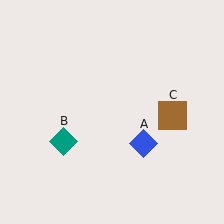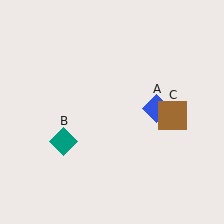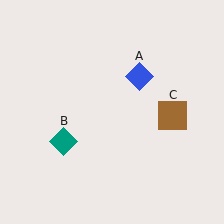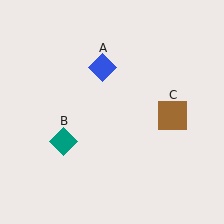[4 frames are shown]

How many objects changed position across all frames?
1 object changed position: blue diamond (object A).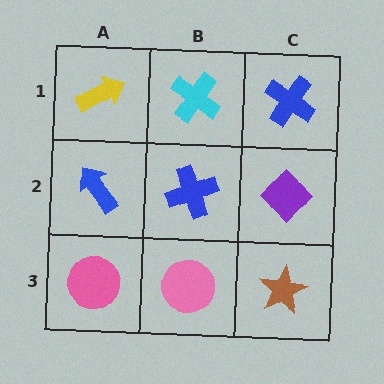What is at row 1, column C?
A blue cross.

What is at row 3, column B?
A pink circle.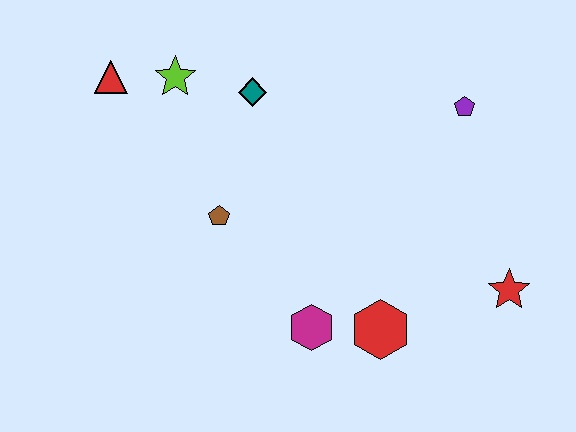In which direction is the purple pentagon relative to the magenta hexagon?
The purple pentagon is above the magenta hexagon.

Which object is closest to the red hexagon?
The magenta hexagon is closest to the red hexagon.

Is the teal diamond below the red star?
No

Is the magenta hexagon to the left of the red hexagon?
Yes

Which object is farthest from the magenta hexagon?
The red triangle is farthest from the magenta hexagon.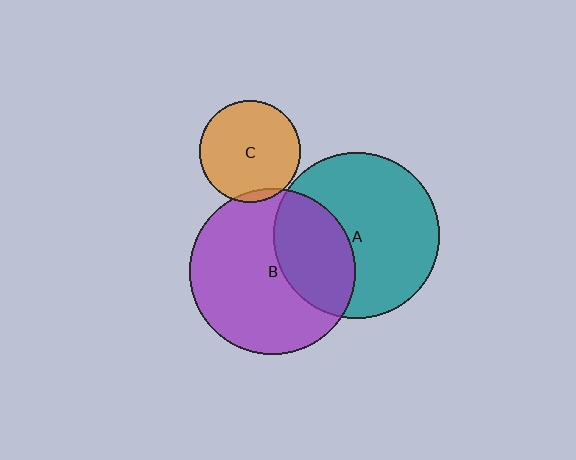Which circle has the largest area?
Circle B (purple).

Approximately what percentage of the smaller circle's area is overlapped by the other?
Approximately 35%.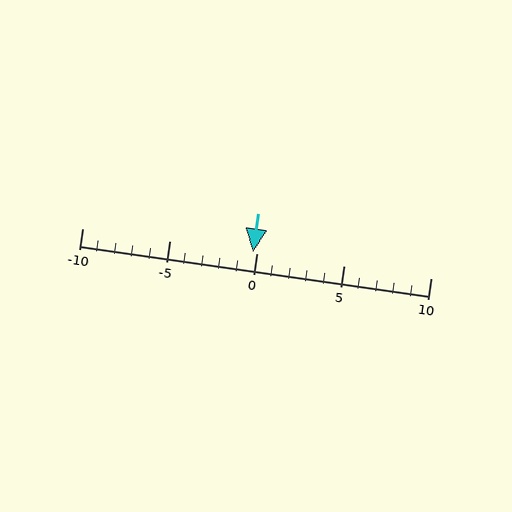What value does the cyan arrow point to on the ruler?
The cyan arrow points to approximately 0.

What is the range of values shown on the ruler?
The ruler shows values from -10 to 10.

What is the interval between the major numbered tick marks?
The major tick marks are spaced 5 units apart.